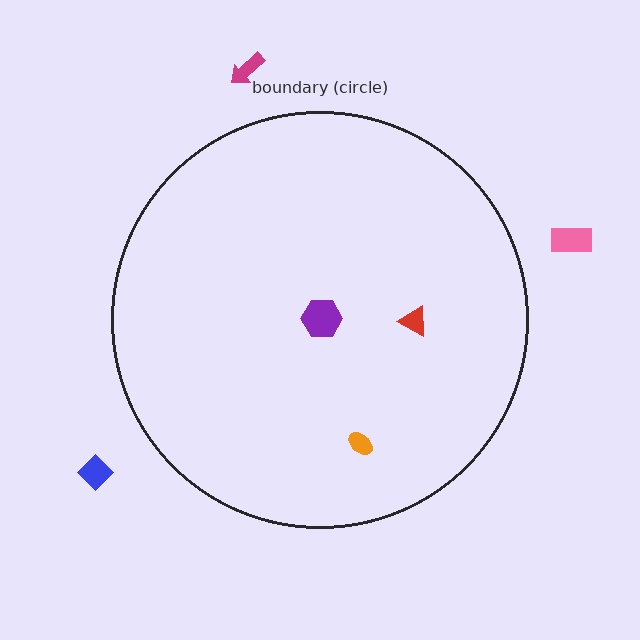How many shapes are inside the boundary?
3 inside, 3 outside.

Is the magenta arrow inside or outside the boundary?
Outside.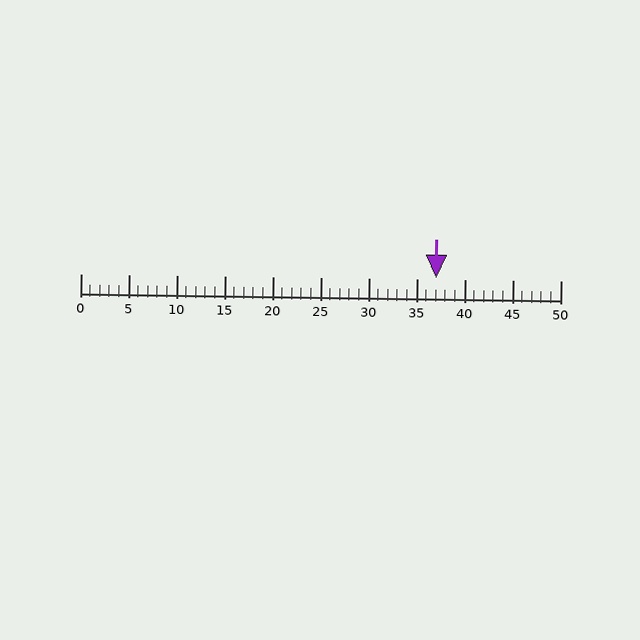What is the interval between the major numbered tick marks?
The major tick marks are spaced 5 units apart.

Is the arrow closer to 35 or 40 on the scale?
The arrow is closer to 35.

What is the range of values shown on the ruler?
The ruler shows values from 0 to 50.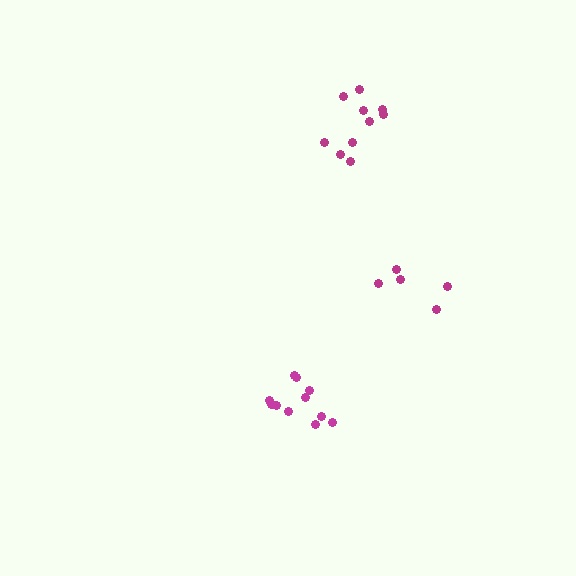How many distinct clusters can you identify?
There are 3 distinct clusters.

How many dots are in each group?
Group 1: 10 dots, Group 2: 11 dots, Group 3: 5 dots (26 total).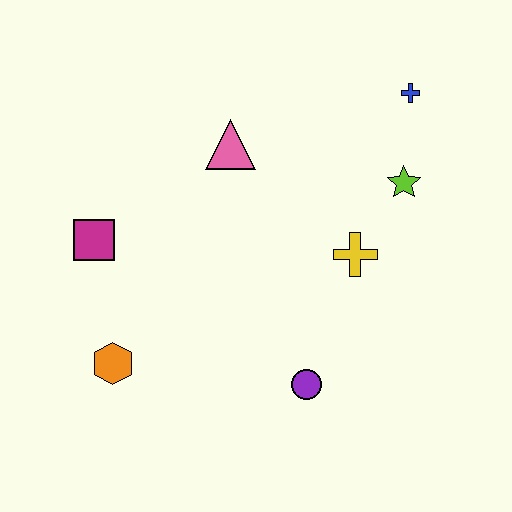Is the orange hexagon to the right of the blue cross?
No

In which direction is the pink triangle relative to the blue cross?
The pink triangle is to the left of the blue cross.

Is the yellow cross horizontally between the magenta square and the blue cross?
Yes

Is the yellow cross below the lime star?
Yes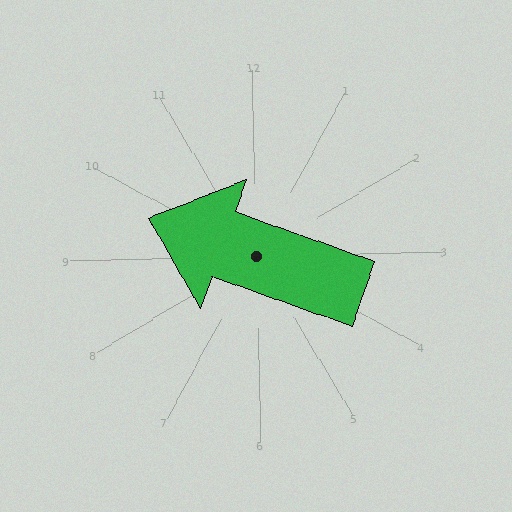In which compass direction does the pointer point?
West.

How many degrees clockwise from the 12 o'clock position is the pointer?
Approximately 291 degrees.